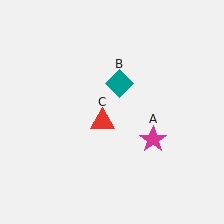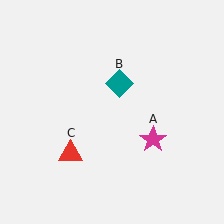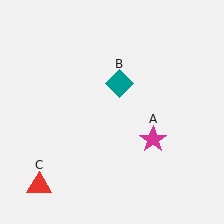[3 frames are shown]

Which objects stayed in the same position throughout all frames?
Magenta star (object A) and teal diamond (object B) remained stationary.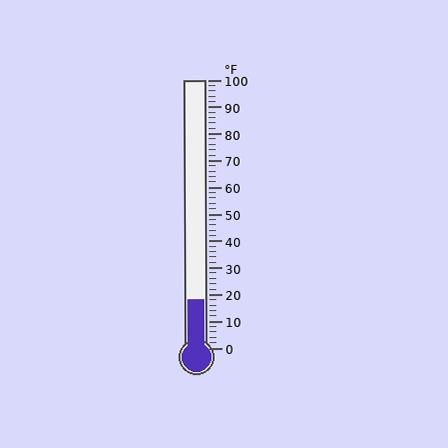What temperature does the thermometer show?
The thermometer shows approximately 18°F.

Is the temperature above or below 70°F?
The temperature is below 70°F.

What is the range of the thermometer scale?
The thermometer scale ranges from 0°F to 100°F.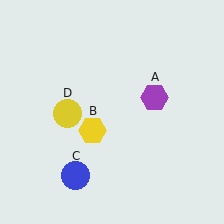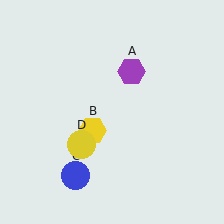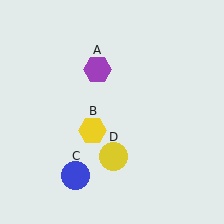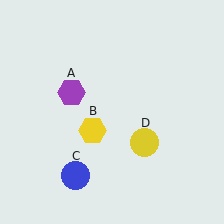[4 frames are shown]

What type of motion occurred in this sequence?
The purple hexagon (object A), yellow circle (object D) rotated counterclockwise around the center of the scene.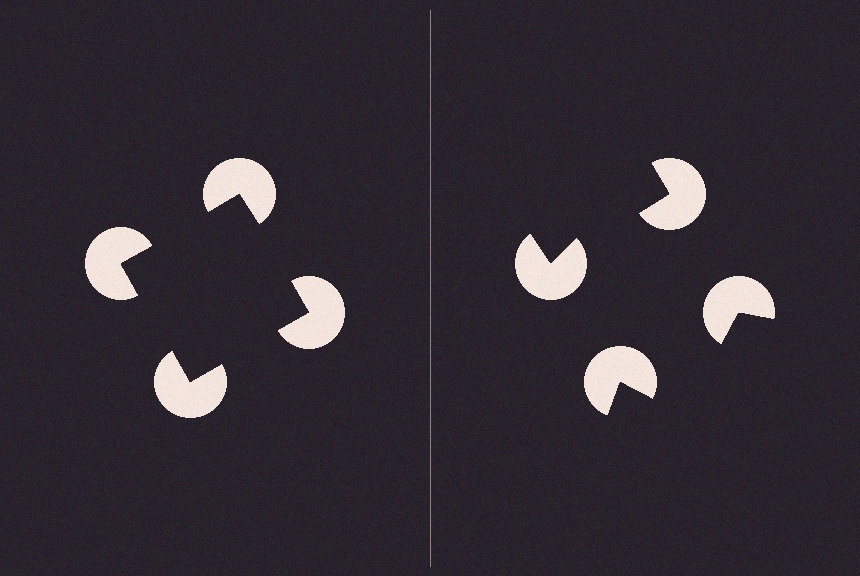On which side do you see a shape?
An illusory square appears on the left side. On the right side the wedge cuts are rotated, so no coherent shape forms.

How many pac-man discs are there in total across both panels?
8 — 4 on each side.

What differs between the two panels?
The pac-man discs are positioned identically on both sides; only the wedge orientations differ. On the left they align to a square; on the right they are misaligned.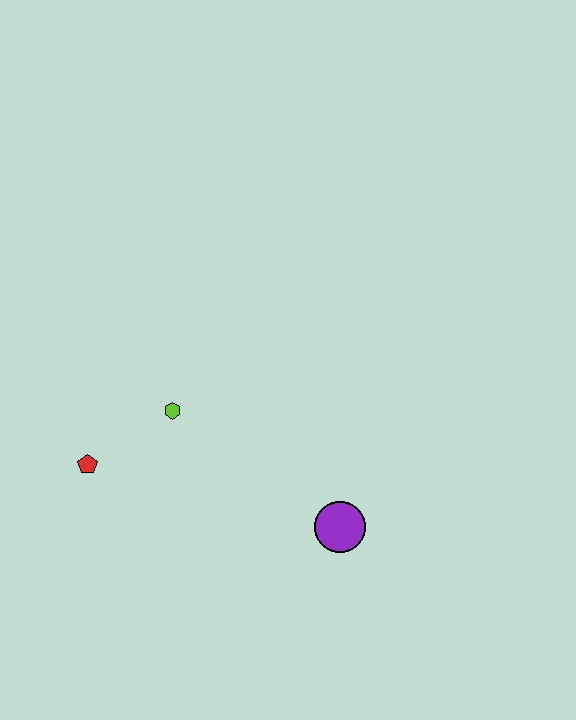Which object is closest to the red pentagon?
The lime hexagon is closest to the red pentagon.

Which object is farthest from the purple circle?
The red pentagon is farthest from the purple circle.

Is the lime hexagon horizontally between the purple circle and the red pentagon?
Yes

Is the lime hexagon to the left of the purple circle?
Yes